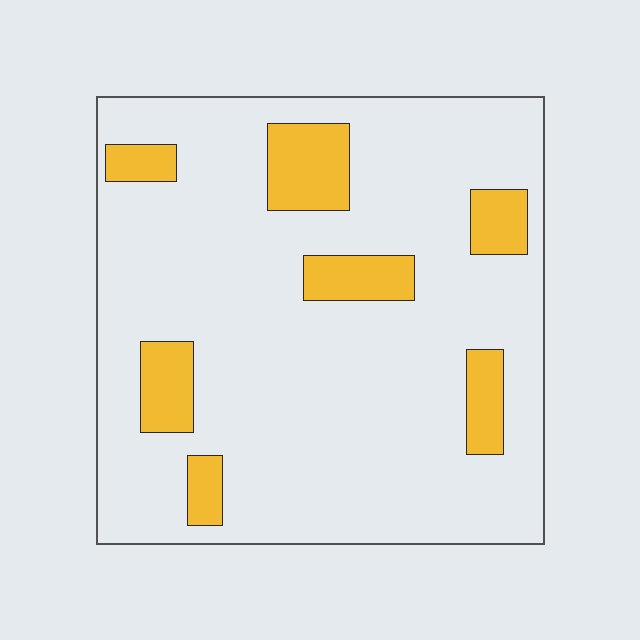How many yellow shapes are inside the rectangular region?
7.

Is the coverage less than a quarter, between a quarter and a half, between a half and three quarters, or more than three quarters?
Less than a quarter.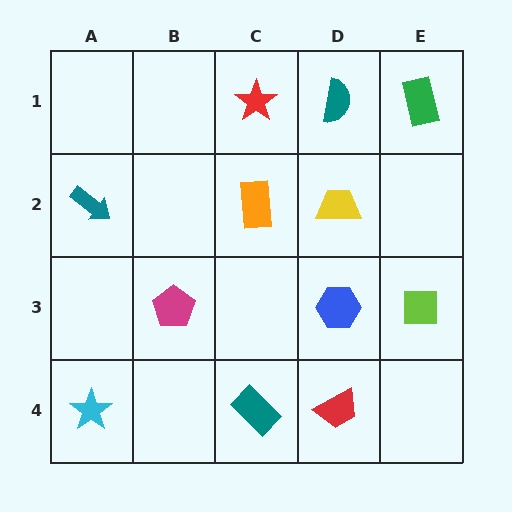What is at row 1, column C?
A red star.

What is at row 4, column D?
A red trapezoid.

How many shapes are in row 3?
3 shapes.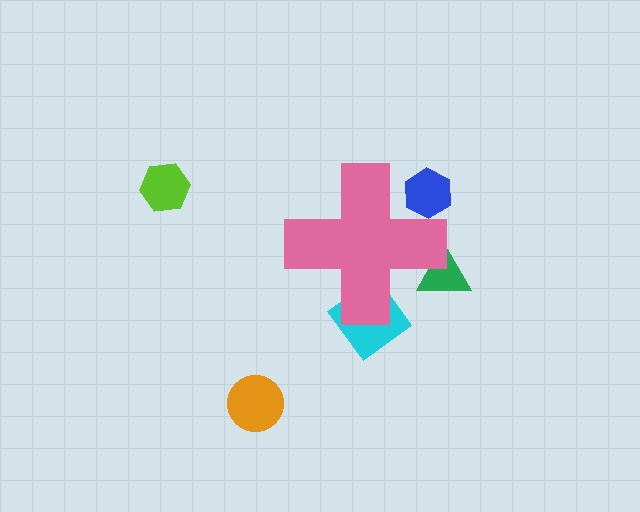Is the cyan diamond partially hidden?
Yes, the cyan diamond is partially hidden behind the pink cross.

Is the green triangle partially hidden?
Yes, the green triangle is partially hidden behind the pink cross.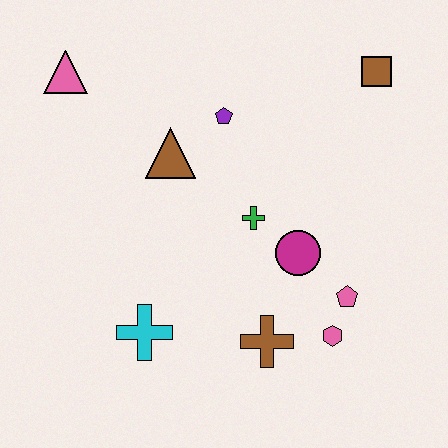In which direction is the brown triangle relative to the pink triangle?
The brown triangle is to the right of the pink triangle.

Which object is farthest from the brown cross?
The pink triangle is farthest from the brown cross.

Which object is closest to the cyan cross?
The brown cross is closest to the cyan cross.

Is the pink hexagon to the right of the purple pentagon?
Yes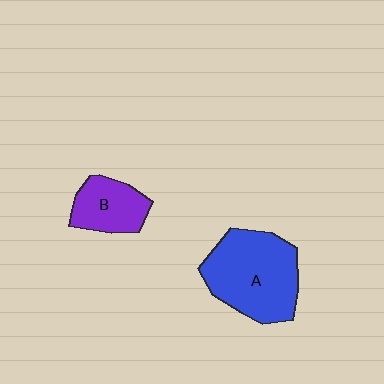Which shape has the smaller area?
Shape B (purple).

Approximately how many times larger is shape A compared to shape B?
Approximately 2.0 times.